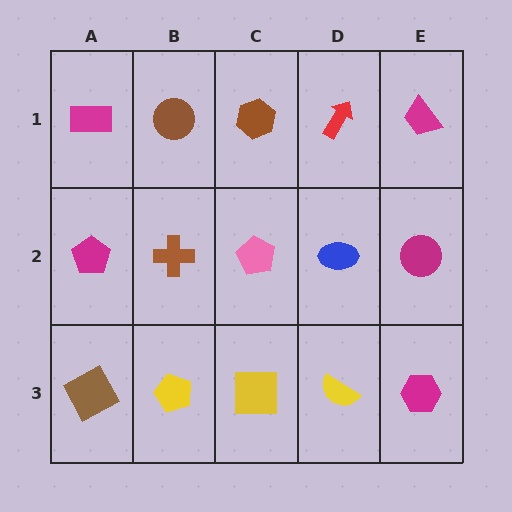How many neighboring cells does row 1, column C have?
3.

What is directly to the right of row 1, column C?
A red arrow.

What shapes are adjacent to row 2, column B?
A brown circle (row 1, column B), a yellow pentagon (row 3, column B), a magenta pentagon (row 2, column A), a pink pentagon (row 2, column C).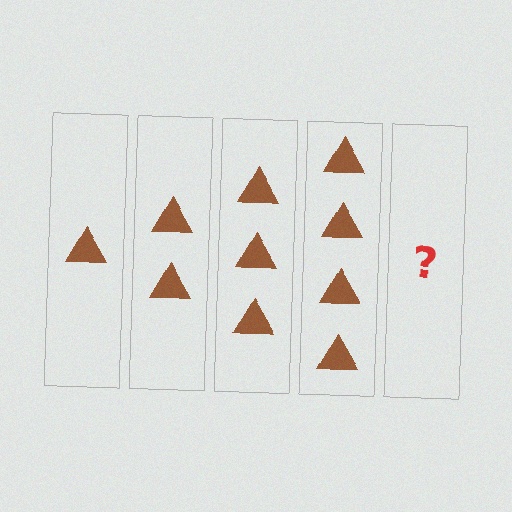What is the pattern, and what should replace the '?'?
The pattern is that each step adds one more triangle. The '?' should be 5 triangles.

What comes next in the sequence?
The next element should be 5 triangles.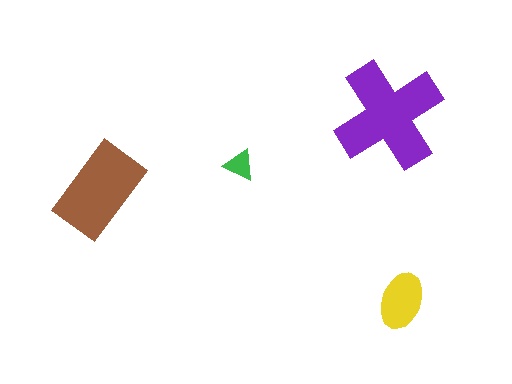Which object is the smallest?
The green triangle.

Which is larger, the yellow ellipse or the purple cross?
The purple cross.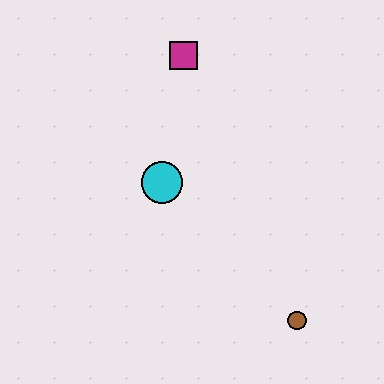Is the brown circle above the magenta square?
No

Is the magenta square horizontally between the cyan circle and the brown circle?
Yes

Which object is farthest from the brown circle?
The magenta square is farthest from the brown circle.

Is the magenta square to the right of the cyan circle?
Yes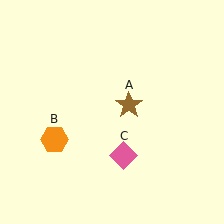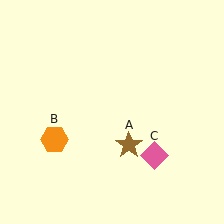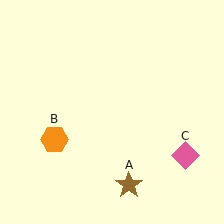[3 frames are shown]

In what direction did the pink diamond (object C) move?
The pink diamond (object C) moved right.